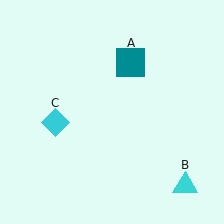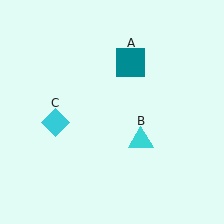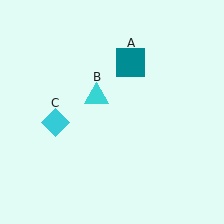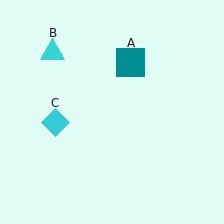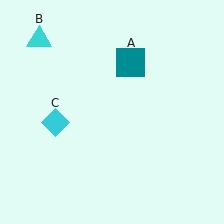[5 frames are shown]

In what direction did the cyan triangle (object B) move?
The cyan triangle (object B) moved up and to the left.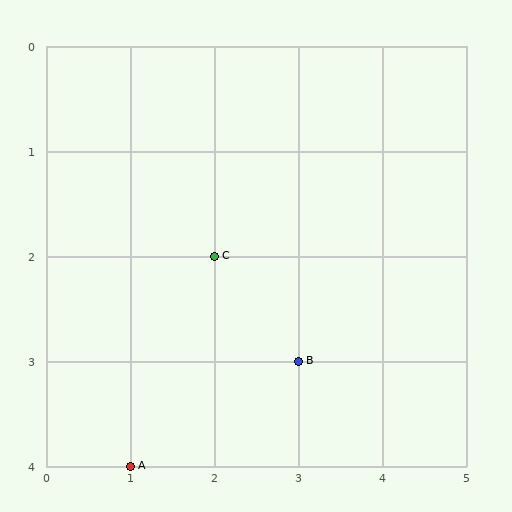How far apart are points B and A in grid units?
Points B and A are 2 columns and 1 row apart (about 2.2 grid units diagonally).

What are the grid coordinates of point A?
Point A is at grid coordinates (1, 4).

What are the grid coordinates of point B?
Point B is at grid coordinates (3, 3).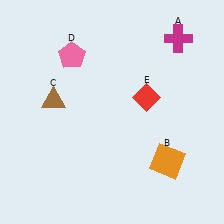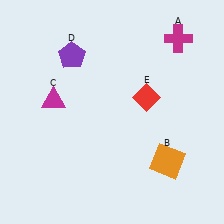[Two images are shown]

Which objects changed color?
C changed from brown to magenta. D changed from pink to purple.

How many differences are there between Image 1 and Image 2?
There are 2 differences between the two images.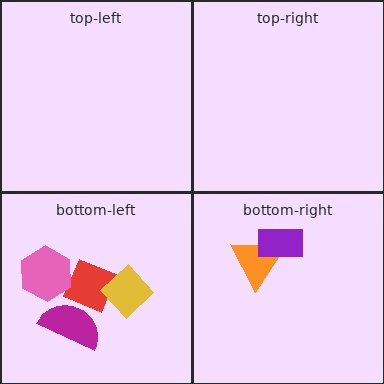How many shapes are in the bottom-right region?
2.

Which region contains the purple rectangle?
The bottom-right region.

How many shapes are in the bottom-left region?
4.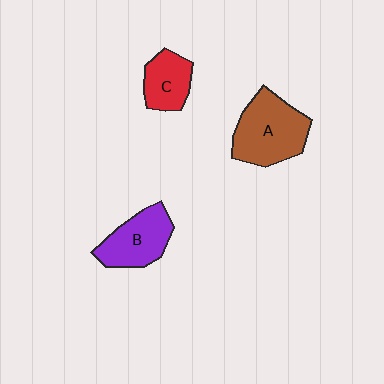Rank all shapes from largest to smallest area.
From largest to smallest: A (brown), B (purple), C (red).